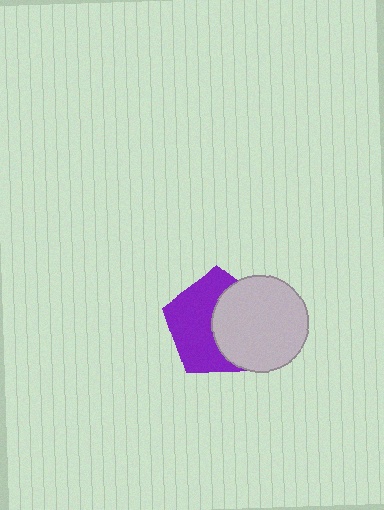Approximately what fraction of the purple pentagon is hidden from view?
Roughly 46% of the purple pentagon is hidden behind the light gray circle.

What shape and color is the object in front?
The object in front is a light gray circle.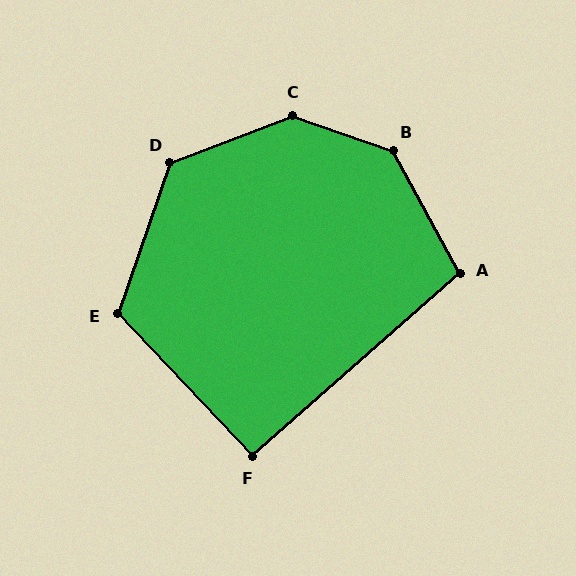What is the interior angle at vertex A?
Approximately 103 degrees (obtuse).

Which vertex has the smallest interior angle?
F, at approximately 92 degrees.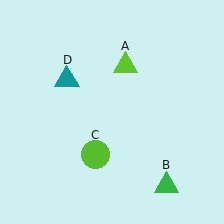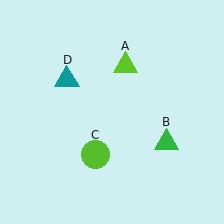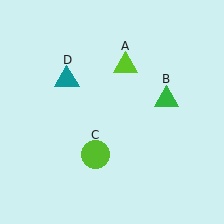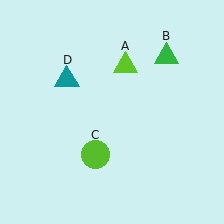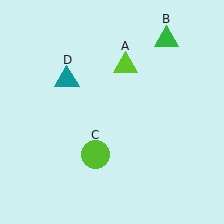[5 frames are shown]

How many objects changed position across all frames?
1 object changed position: green triangle (object B).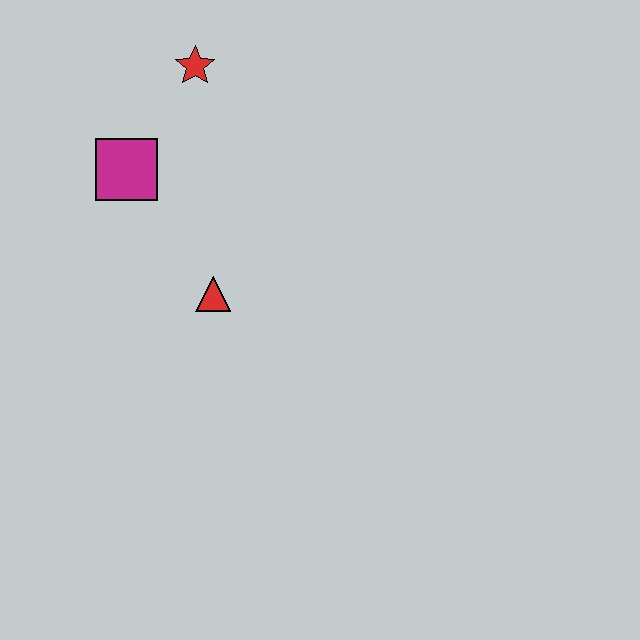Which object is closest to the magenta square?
The red star is closest to the magenta square.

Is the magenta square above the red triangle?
Yes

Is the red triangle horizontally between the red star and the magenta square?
No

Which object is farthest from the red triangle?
The red star is farthest from the red triangle.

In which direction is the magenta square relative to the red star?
The magenta square is below the red star.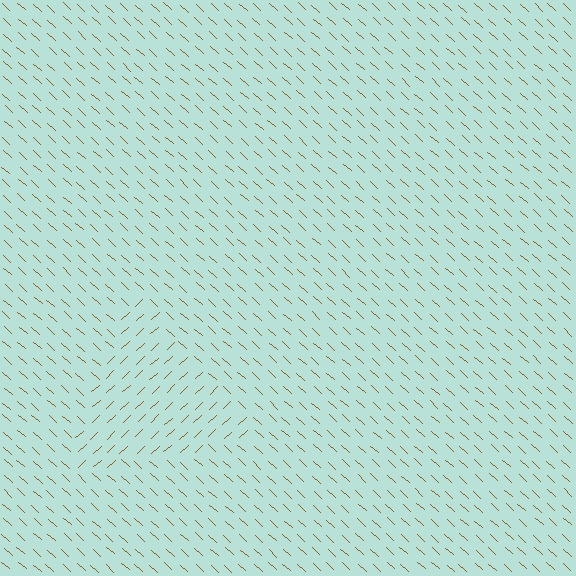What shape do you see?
I see a triangle.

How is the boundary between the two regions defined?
The boundary is defined purely by a change in line orientation (approximately 85 degrees difference). All lines are the same color and thickness.